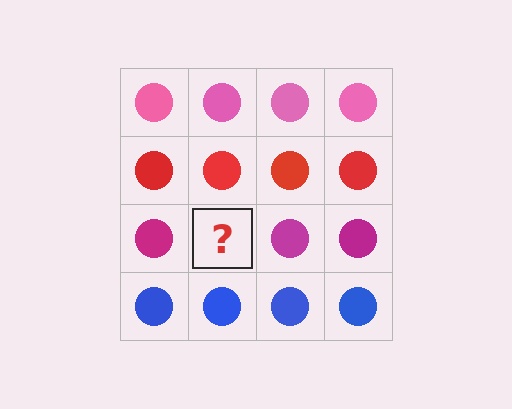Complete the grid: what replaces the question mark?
The question mark should be replaced with a magenta circle.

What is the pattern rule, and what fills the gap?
The rule is that each row has a consistent color. The gap should be filled with a magenta circle.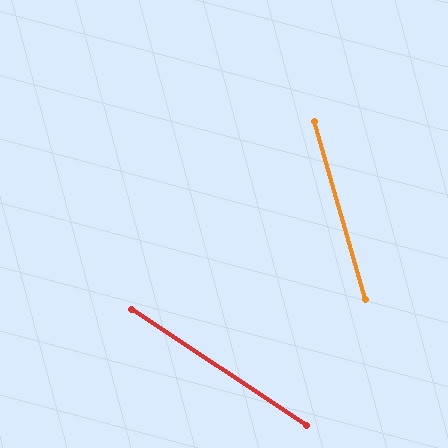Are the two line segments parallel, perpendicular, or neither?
Neither parallel nor perpendicular — they differ by about 41°.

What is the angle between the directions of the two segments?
Approximately 41 degrees.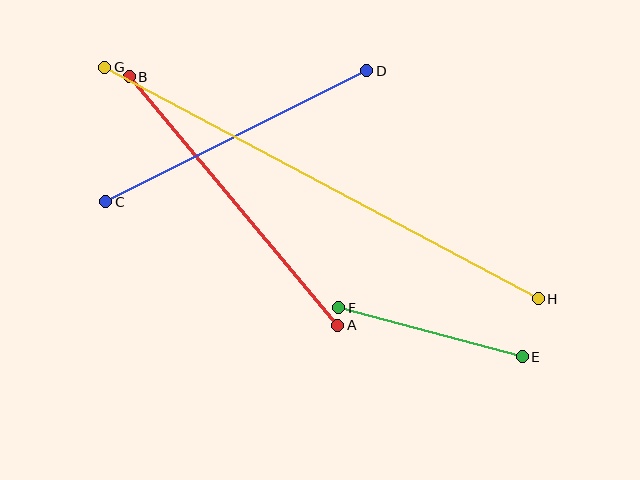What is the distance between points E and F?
The distance is approximately 190 pixels.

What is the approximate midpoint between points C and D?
The midpoint is at approximately (236, 136) pixels.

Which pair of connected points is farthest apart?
Points G and H are farthest apart.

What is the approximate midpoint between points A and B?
The midpoint is at approximately (233, 201) pixels.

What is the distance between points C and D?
The distance is approximately 292 pixels.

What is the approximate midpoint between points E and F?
The midpoint is at approximately (430, 332) pixels.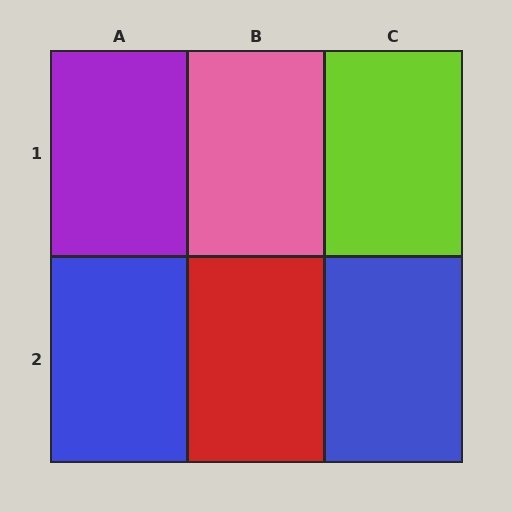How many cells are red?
1 cell is red.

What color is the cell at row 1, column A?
Purple.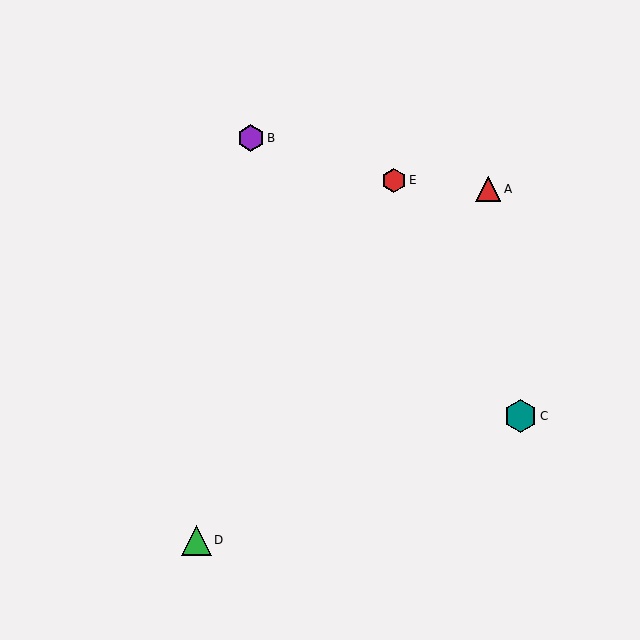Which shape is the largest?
The teal hexagon (labeled C) is the largest.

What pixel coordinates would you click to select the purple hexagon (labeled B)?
Click at (251, 138) to select the purple hexagon B.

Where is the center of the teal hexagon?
The center of the teal hexagon is at (520, 416).